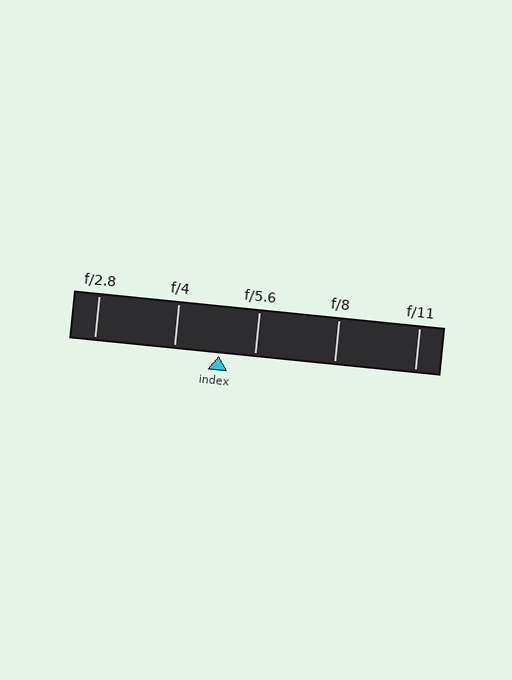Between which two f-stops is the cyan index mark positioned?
The index mark is between f/4 and f/5.6.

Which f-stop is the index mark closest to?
The index mark is closest to f/5.6.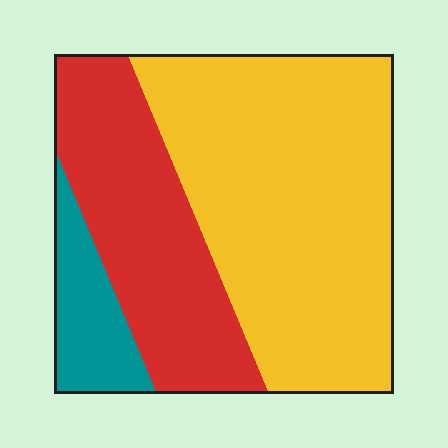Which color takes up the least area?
Teal, at roughly 10%.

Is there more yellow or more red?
Yellow.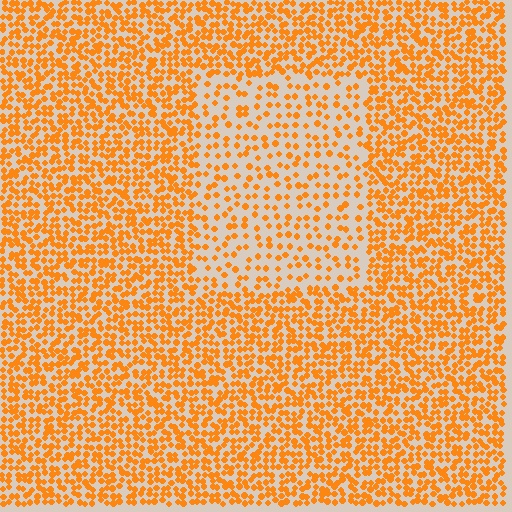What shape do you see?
I see a rectangle.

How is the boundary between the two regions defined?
The boundary is defined by a change in element density (approximately 2.1x ratio). All elements are the same color, size, and shape.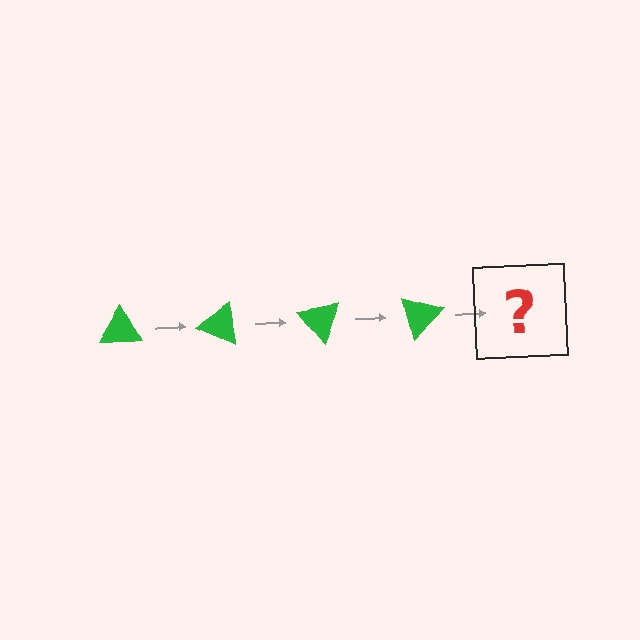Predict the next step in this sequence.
The next step is a green triangle rotated 100 degrees.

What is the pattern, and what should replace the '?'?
The pattern is that the triangle rotates 25 degrees each step. The '?' should be a green triangle rotated 100 degrees.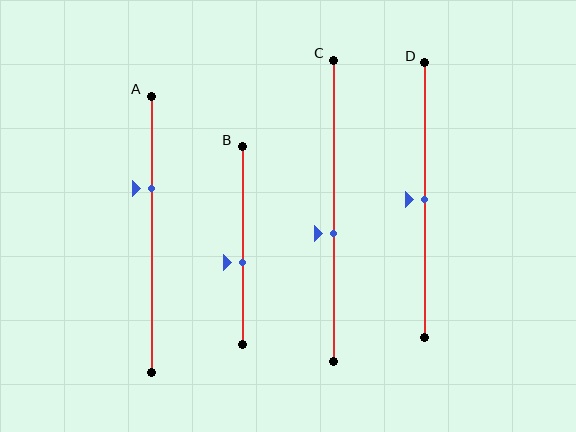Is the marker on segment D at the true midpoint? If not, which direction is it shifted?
Yes, the marker on segment D is at the true midpoint.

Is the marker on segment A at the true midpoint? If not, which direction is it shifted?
No, the marker on segment A is shifted upward by about 17% of the segment length.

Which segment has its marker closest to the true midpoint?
Segment D has its marker closest to the true midpoint.